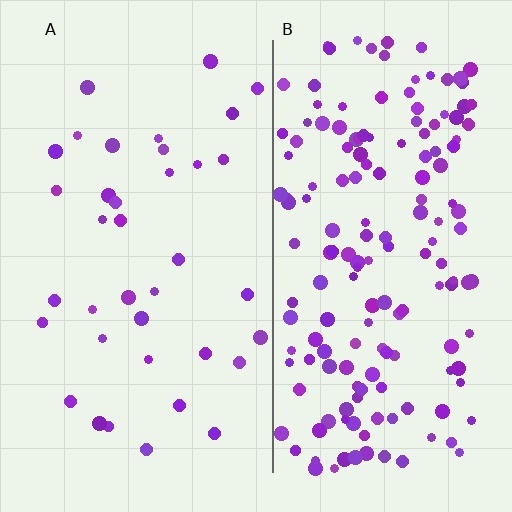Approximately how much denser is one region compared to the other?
Approximately 4.5× — region B over region A.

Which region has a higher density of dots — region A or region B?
B (the right).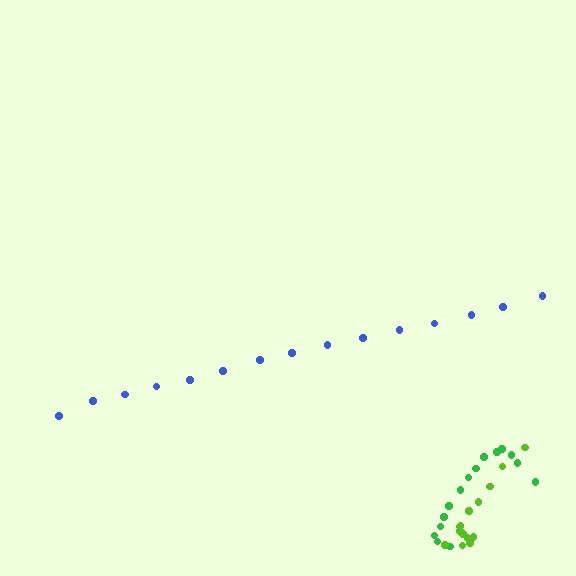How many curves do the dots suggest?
There are 3 distinct paths.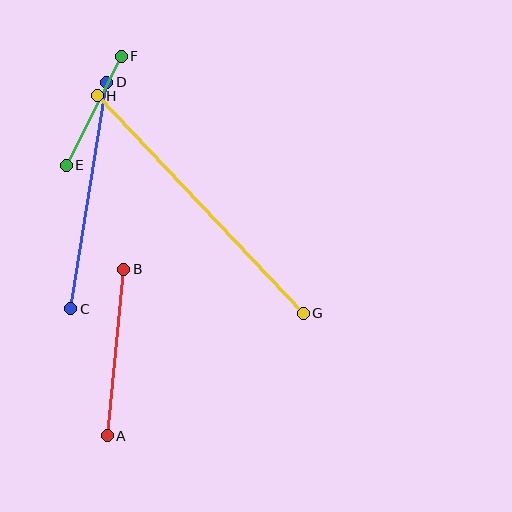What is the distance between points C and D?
The distance is approximately 230 pixels.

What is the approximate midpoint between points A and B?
The midpoint is at approximately (115, 353) pixels.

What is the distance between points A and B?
The distance is approximately 167 pixels.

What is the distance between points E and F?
The distance is approximately 122 pixels.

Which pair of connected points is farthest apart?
Points G and H are farthest apart.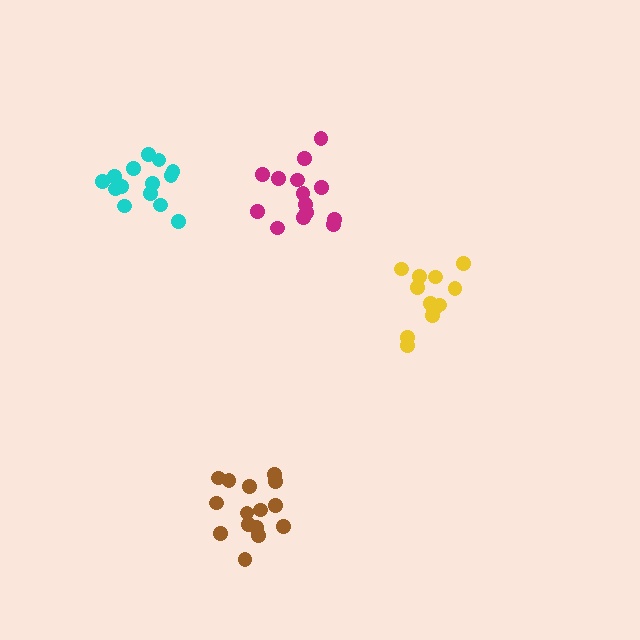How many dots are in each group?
Group 1: 12 dots, Group 2: 14 dots, Group 3: 15 dots, Group 4: 14 dots (55 total).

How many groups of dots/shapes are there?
There are 4 groups.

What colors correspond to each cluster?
The clusters are colored: yellow, magenta, brown, cyan.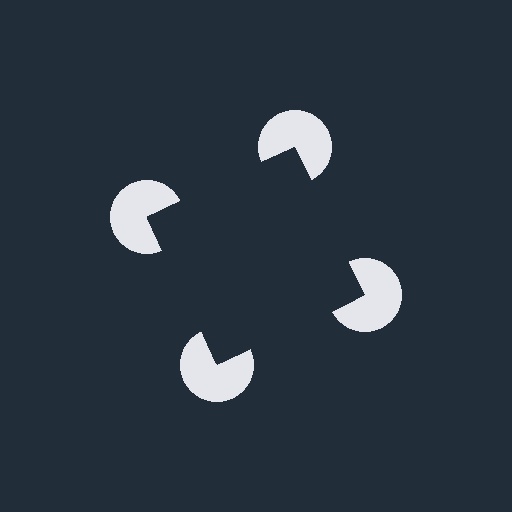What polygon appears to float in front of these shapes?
An illusory square — its edges are inferred from the aligned wedge cuts in the pac-man discs, not physically drawn.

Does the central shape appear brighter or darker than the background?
It typically appears slightly darker than the background, even though no actual brightness change is drawn.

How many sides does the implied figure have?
4 sides.